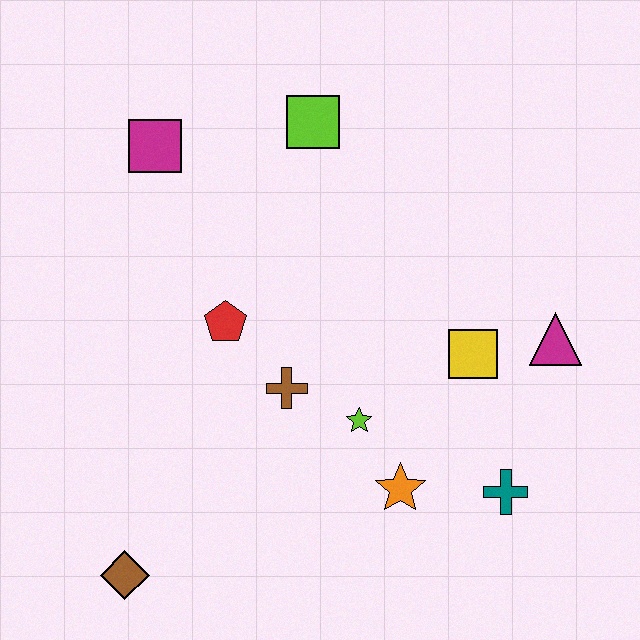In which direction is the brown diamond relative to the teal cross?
The brown diamond is to the left of the teal cross.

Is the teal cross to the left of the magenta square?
No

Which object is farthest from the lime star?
The magenta square is farthest from the lime star.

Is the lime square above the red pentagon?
Yes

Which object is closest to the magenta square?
The lime square is closest to the magenta square.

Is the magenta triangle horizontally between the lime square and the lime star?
No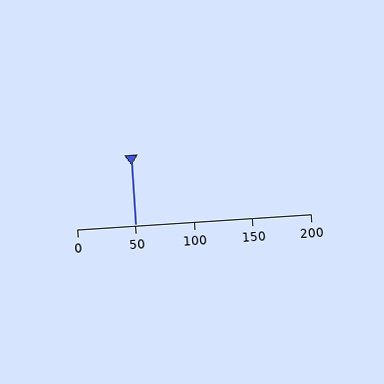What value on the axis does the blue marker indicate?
The marker indicates approximately 50.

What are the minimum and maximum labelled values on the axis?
The axis runs from 0 to 200.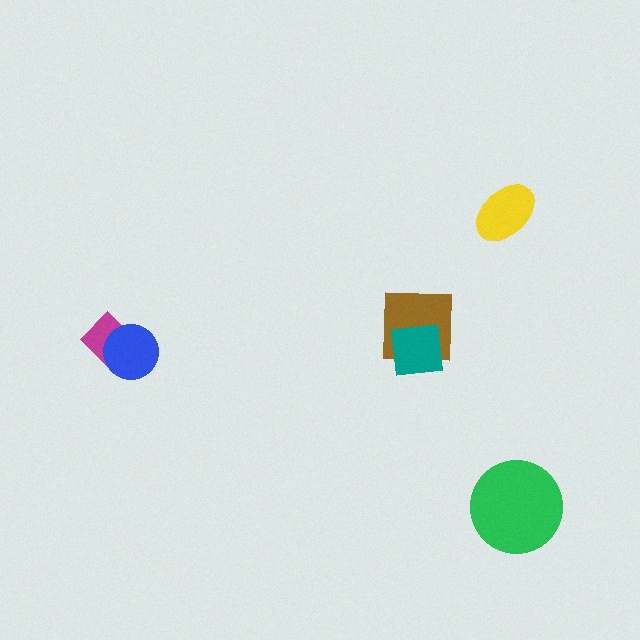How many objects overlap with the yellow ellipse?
0 objects overlap with the yellow ellipse.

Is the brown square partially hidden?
Yes, it is partially covered by another shape.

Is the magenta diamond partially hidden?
Yes, it is partially covered by another shape.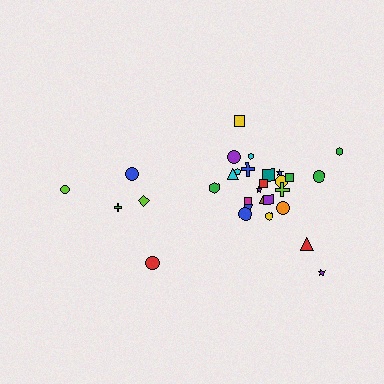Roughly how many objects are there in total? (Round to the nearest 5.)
Roughly 30 objects in total.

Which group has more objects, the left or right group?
The right group.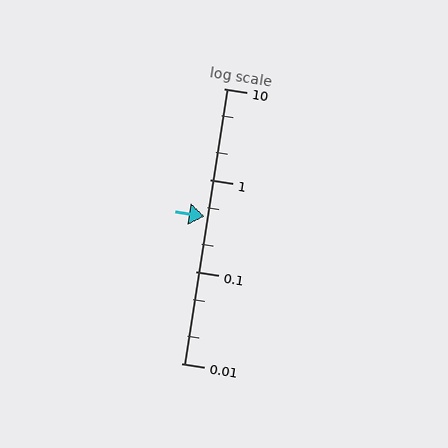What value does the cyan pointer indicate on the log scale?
The pointer indicates approximately 0.4.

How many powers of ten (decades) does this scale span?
The scale spans 3 decades, from 0.01 to 10.